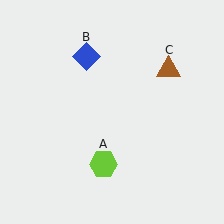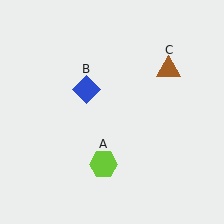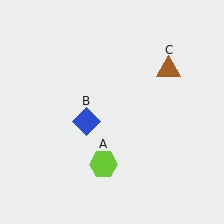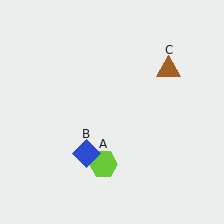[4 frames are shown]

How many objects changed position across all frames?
1 object changed position: blue diamond (object B).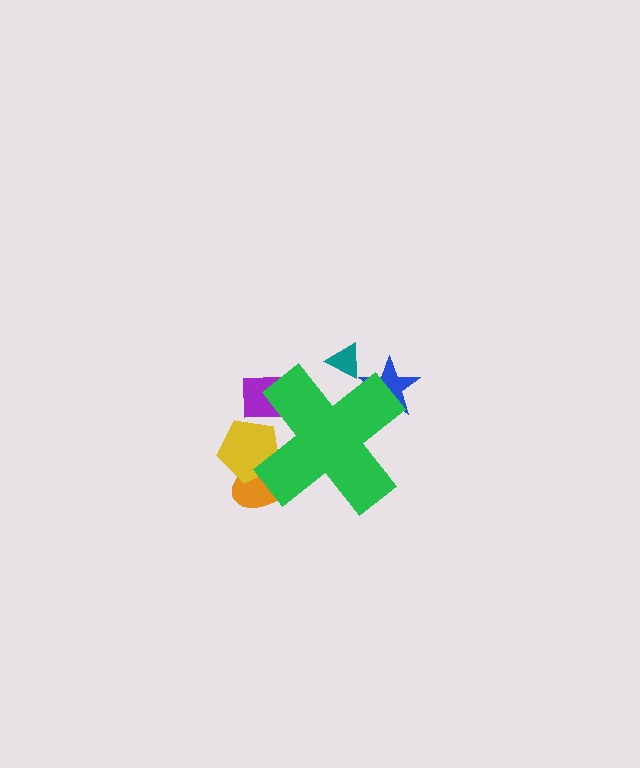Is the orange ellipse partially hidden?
Yes, the orange ellipse is partially hidden behind the green cross.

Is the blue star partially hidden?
Yes, the blue star is partially hidden behind the green cross.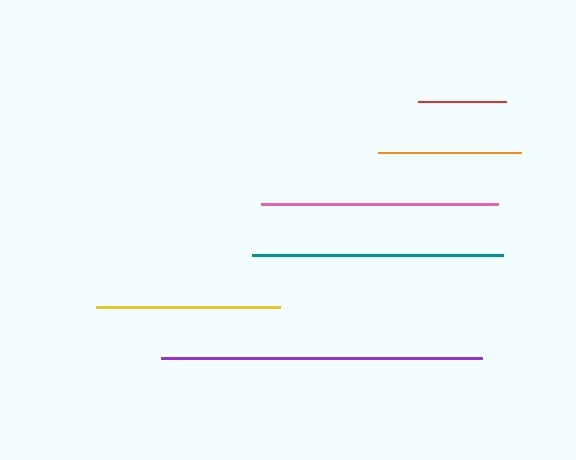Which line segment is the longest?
The purple line is the longest at approximately 321 pixels.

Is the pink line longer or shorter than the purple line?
The purple line is longer than the pink line.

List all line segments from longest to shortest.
From longest to shortest: purple, teal, pink, yellow, orange, red.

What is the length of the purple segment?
The purple segment is approximately 321 pixels long.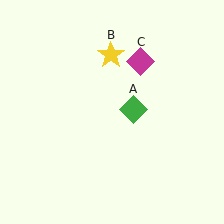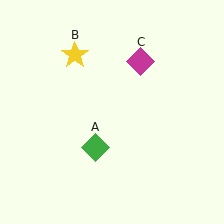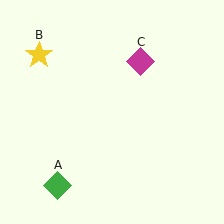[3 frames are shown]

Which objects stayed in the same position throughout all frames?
Magenta diamond (object C) remained stationary.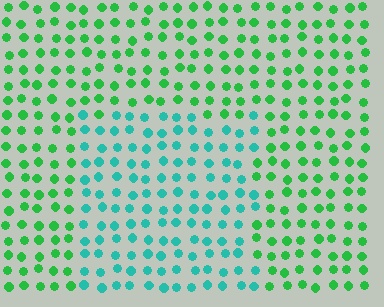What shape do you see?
I see a rectangle.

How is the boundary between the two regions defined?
The boundary is defined purely by a slight shift in hue (about 42 degrees). Spacing, size, and orientation are identical on both sides.